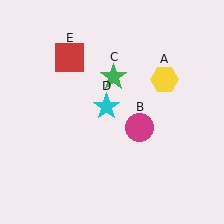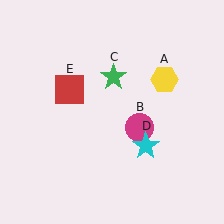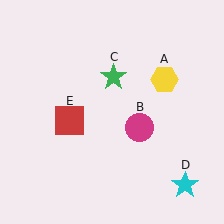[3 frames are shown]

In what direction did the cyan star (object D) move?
The cyan star (object D) moved down and to the right.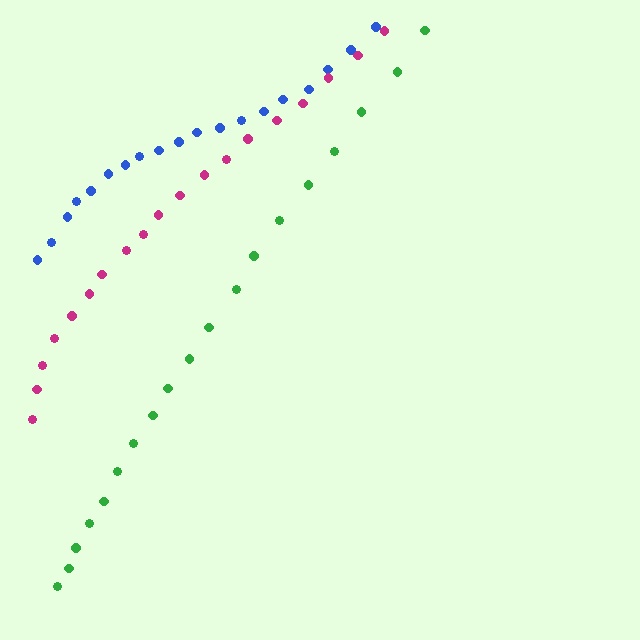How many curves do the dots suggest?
There are 3 distinct paths.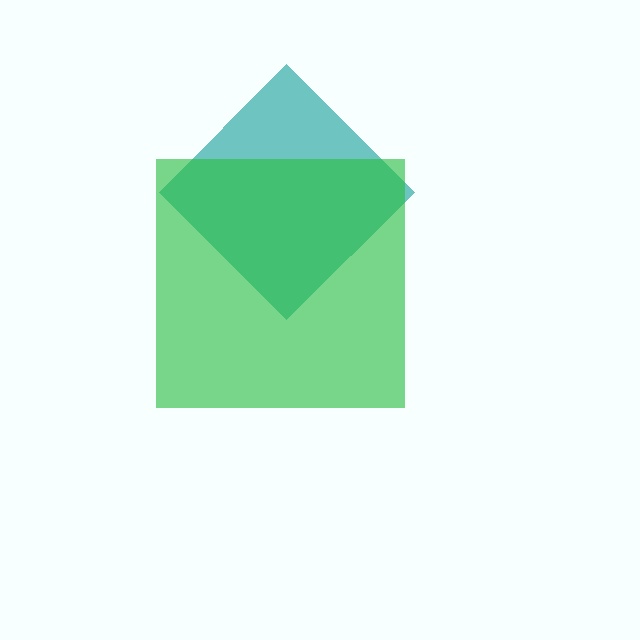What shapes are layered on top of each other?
The layered shapes are: a teal diamond, a green square.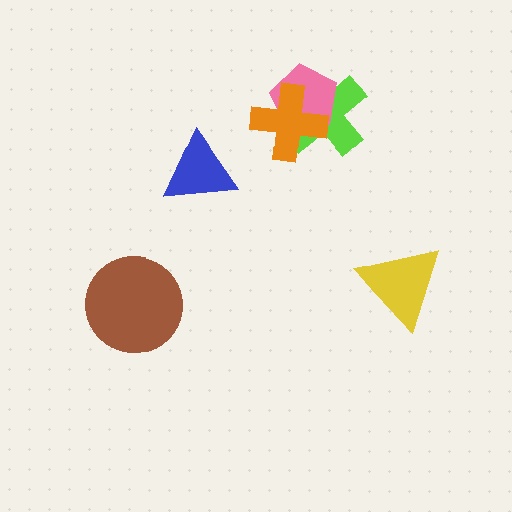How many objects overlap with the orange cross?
2 objects overlap with the orange cross.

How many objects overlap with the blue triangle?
0 objects overlap with the blue triangle.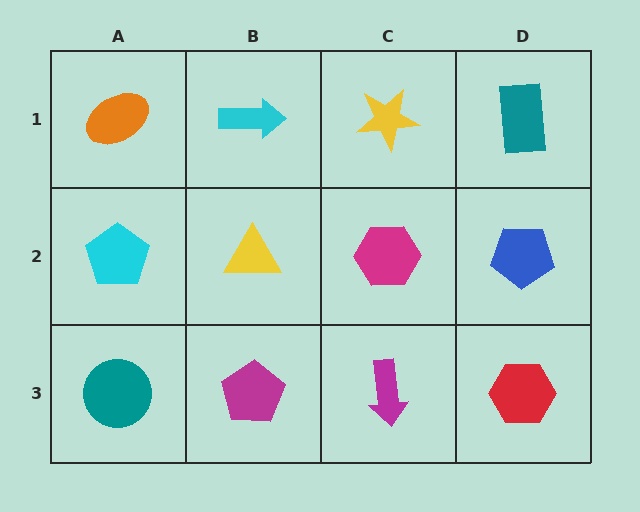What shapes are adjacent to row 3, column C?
A magenta hexagon (row 2, column C), a magenta pentagon (row 3, column B), a red hexagon (row 3, column D).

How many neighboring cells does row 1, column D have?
2.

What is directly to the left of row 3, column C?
A magenta pentagon.